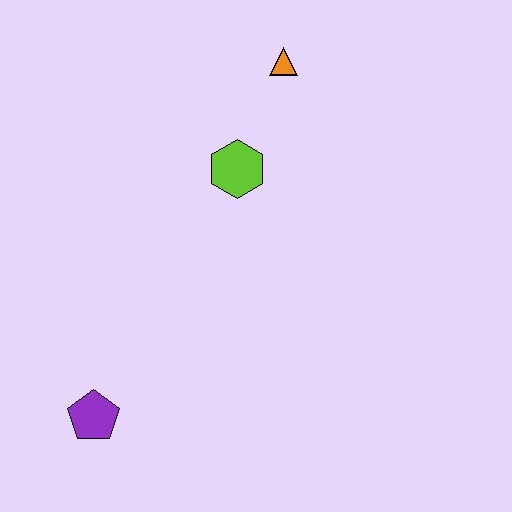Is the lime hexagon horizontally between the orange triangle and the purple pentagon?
Yes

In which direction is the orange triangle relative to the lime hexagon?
The orange triangle is above the lime hexagon.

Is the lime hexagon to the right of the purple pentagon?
Yes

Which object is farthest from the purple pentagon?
The orange triangle is farthest from the purple pentagon.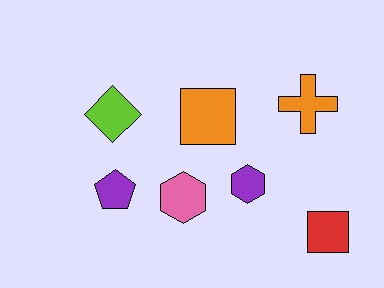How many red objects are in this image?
There is 1 red object.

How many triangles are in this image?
There are no triangles.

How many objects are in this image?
There are 7 objects.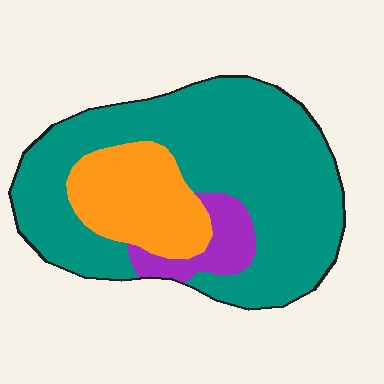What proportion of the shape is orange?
Orange takes up about one fifth (1/5) of the shape.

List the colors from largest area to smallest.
From largest to smallest: teal, orange, purple.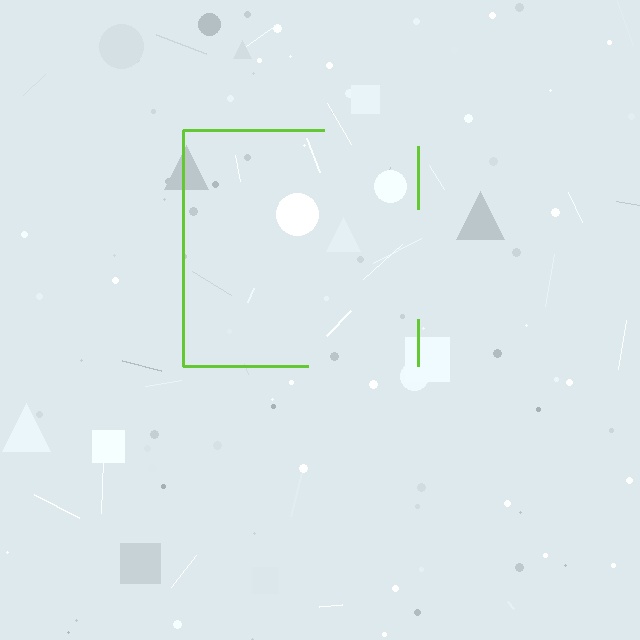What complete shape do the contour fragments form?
The contour fragments form a square.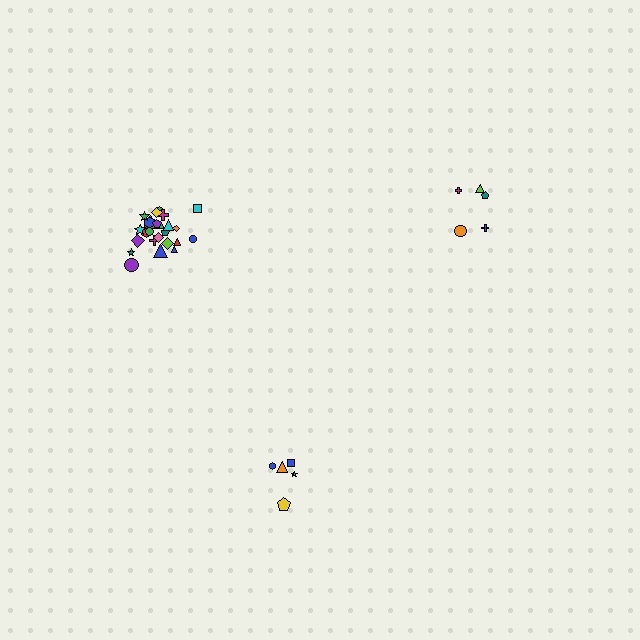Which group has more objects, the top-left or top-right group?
The top-left group.